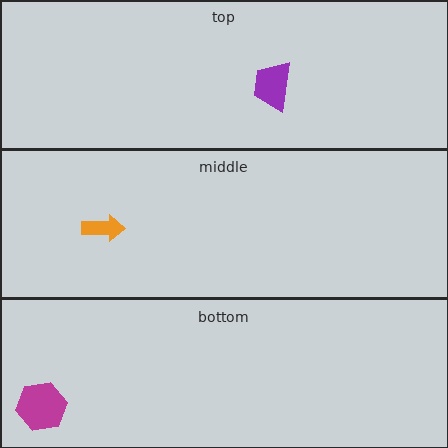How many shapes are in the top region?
1.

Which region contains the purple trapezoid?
The top region.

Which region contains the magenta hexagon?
The bottom region.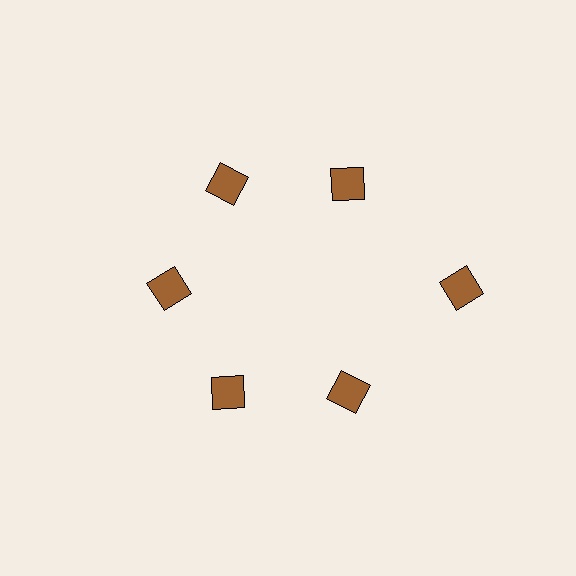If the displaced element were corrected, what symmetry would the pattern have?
It would have 6-fold rotational symmetry — the pattern would map onto itself every 60 degrees.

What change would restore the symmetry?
The symmetry would be restored by moving it inward, back onto the ring so that all 6 diamonds sit at equal angles and equal distance from the center.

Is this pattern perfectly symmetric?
No. The 6 brown diamonds are arranged in a ring, but one element near the 3 o'clock position is pushed outward from the center, breaking the 6-fold rotational symmetry.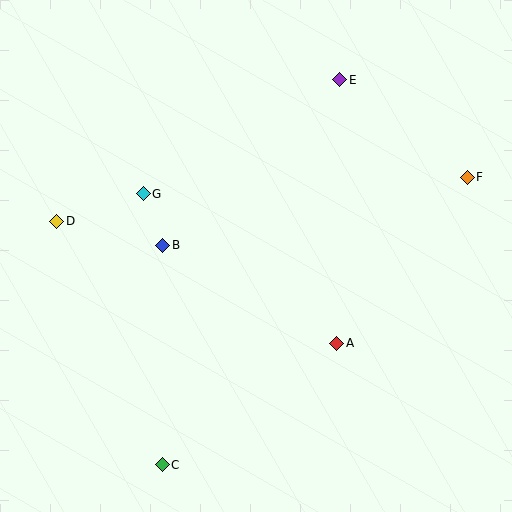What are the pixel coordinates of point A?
Point A is at (337, 343).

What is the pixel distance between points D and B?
The distance between D and B is 109 pixels.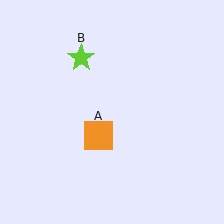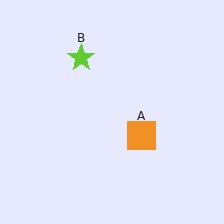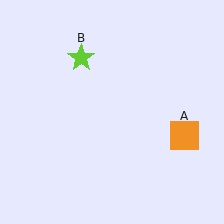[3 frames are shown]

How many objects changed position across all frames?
1 object changed position: orange square (object A).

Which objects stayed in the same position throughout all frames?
Lime star (object B) remained stationary.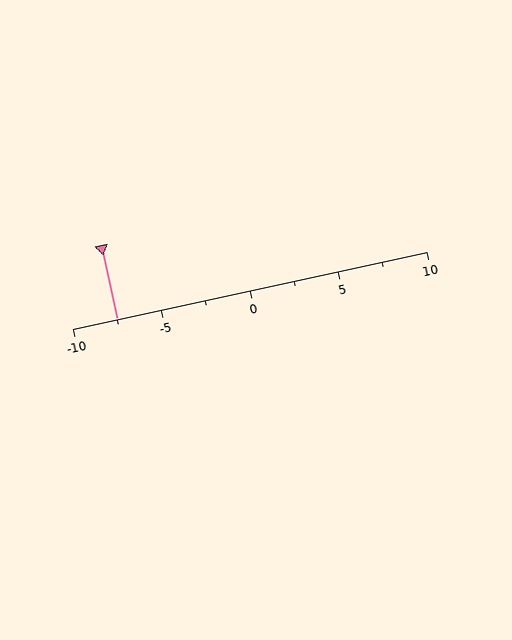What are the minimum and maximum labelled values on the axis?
The axis runs from -10 to 10.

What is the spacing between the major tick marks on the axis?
The major ticks are spaced 5 apart.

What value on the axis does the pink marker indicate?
The marker indicates approximately -7.5.